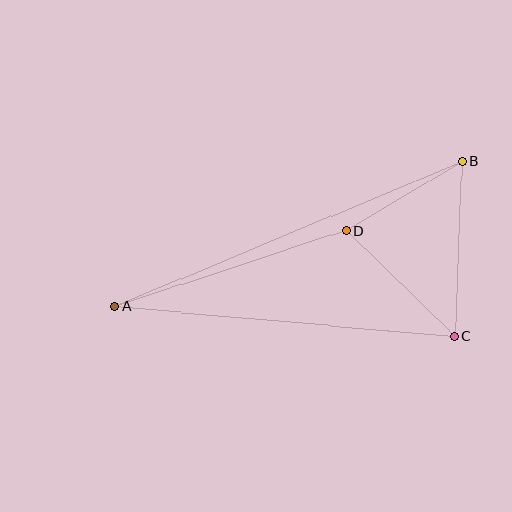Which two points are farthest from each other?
Points A and B are farthest from each other.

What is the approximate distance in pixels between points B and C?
The distance between B and C is approximately 175 pixels.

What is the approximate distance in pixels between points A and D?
The distance between A and D is approximately 244 pixels.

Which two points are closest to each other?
Points B and D are closest to each other.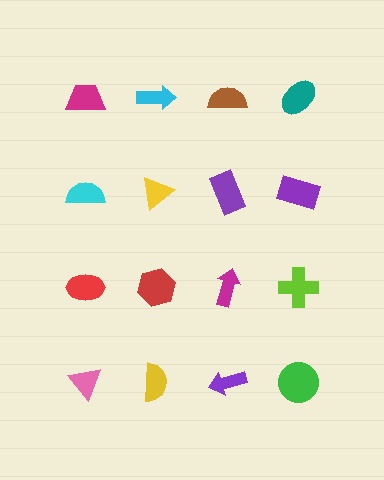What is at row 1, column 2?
A cyan arrow.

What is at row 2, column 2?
A yellow triangle.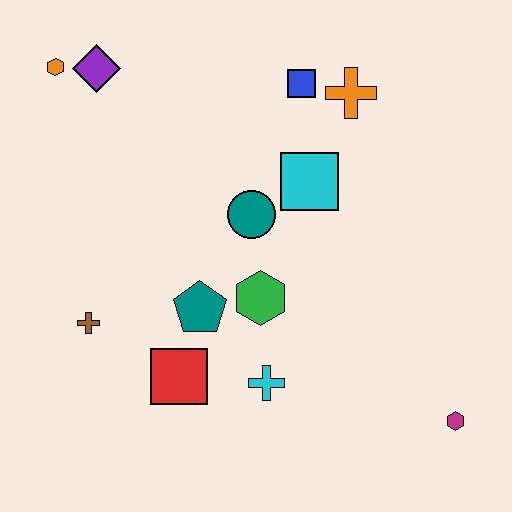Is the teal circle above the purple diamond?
No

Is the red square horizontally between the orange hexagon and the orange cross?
Yes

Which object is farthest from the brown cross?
The magenta hexagon is farthest from the brown cross.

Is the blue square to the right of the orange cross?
No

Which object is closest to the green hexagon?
The teal pentagon is closest to the green hexagon.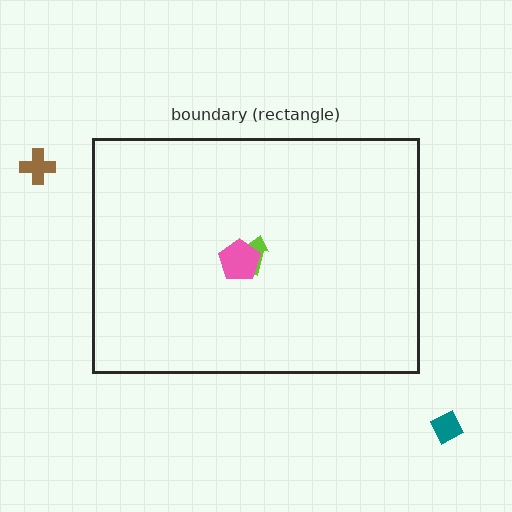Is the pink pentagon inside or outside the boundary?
Inside.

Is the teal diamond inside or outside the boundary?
Outside.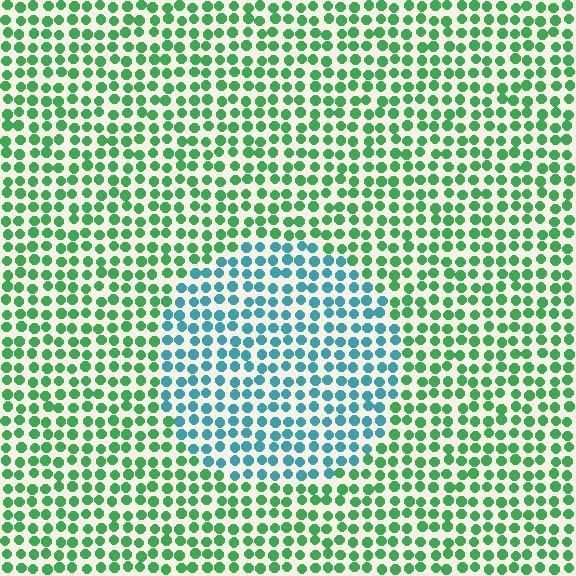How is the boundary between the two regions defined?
The boundary is defined purely by a slight shift in hue (about 52 degrees). Spacing, size, and orientation are identical on both sides.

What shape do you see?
I see a circle.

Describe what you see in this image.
The image is filled with small green elements in a uniform arrangement. A circle-shaped region is visible where the elements are tinted to a slightly different hue, forming a subtle color boundary.